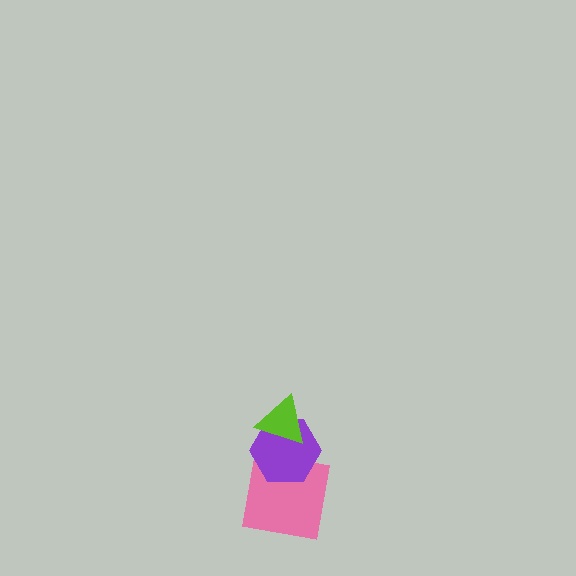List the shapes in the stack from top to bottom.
From top to bottom: the lime triangle, the purple hexagon, the pink square.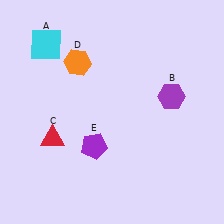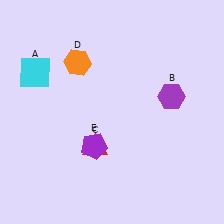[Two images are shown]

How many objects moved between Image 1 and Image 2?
2 objects moved between the two images.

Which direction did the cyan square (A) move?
The cyan square (A) moved down.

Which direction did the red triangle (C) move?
The red triangle (C) moved right.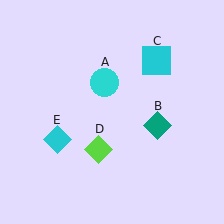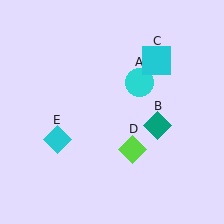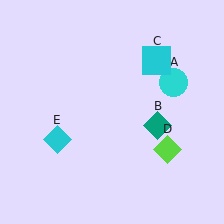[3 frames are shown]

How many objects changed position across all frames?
2 objects changed position: cyan circle (object A), lime diamond (object D).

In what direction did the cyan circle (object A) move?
The cyan circle (object A) moved right.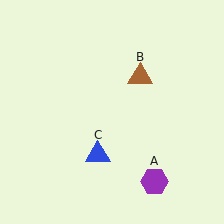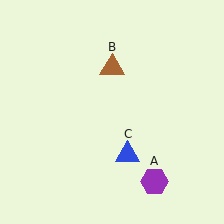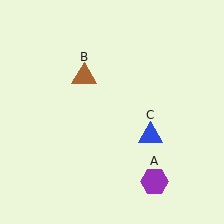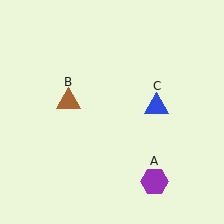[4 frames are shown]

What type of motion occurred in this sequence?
The brown triangle (object B), blue triangle (object C) rotated counterclockwise around the center of the scene.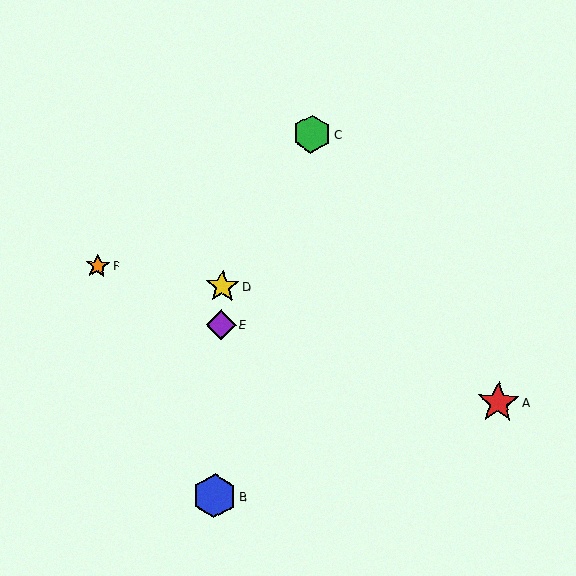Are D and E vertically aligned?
Yes, both are at x≈222.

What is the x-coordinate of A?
Object A is at x≈498.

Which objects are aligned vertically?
Objects B, D, E are aligned vertically.